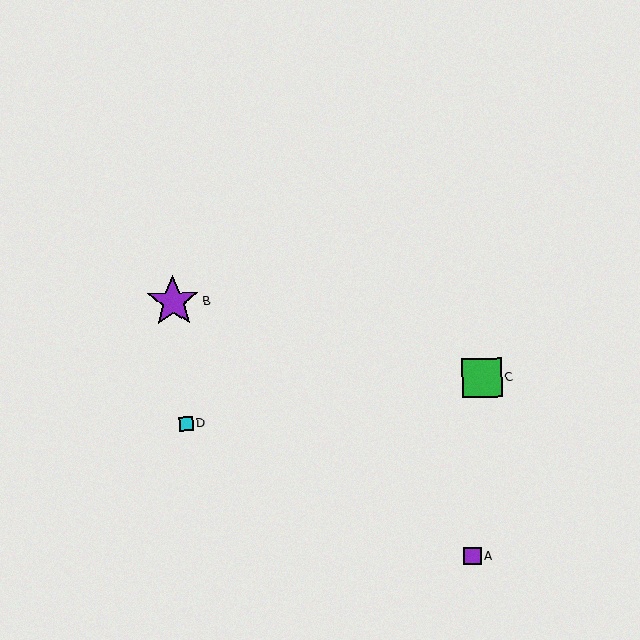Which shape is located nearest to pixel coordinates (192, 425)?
The cyan square (labeled D) at (186, 424) is nearest to that location.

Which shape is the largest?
The purple star (labeled B) is the largest.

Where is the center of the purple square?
The center of the purple square is at (472, 556).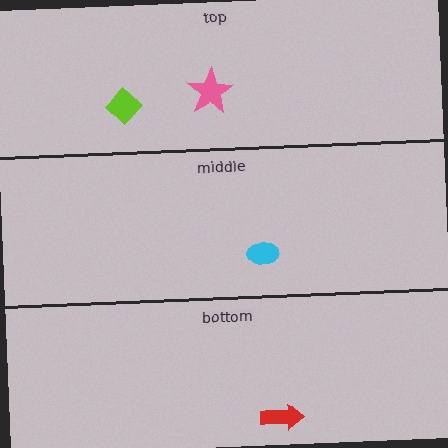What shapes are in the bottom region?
The red arrow.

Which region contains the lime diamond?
The top region.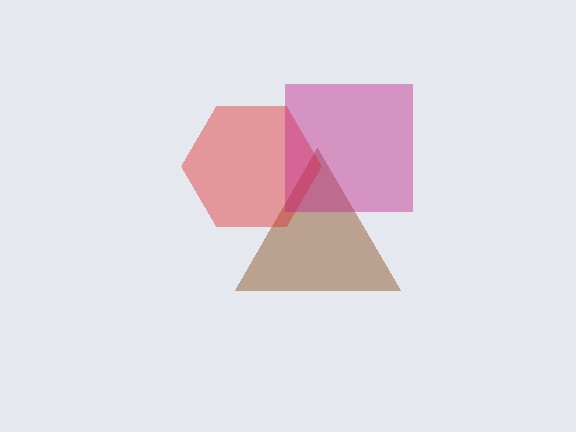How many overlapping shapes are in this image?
There are 3 overlapping shapes in the image.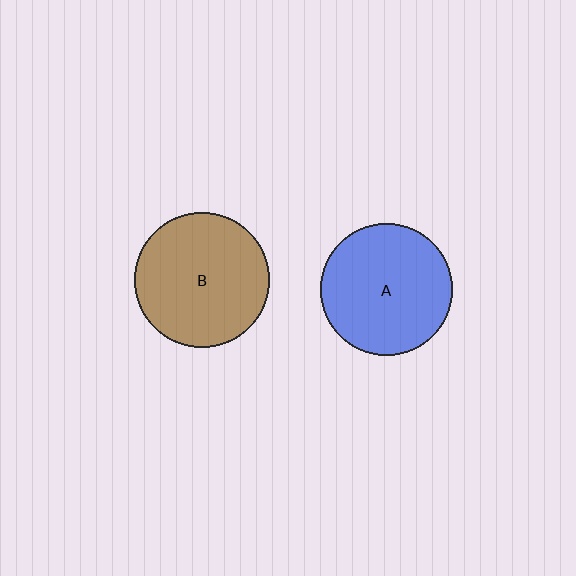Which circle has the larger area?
Circle B (brown).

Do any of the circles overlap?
No, none of the circles overlap.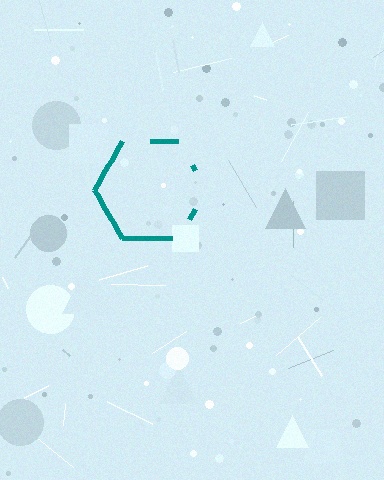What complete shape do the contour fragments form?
The contour fragments form a hexagon.